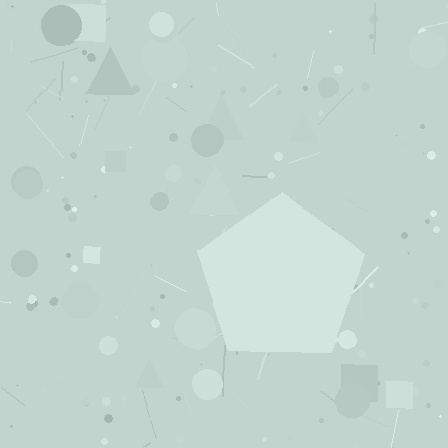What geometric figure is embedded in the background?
A pentagon is embedded in the background.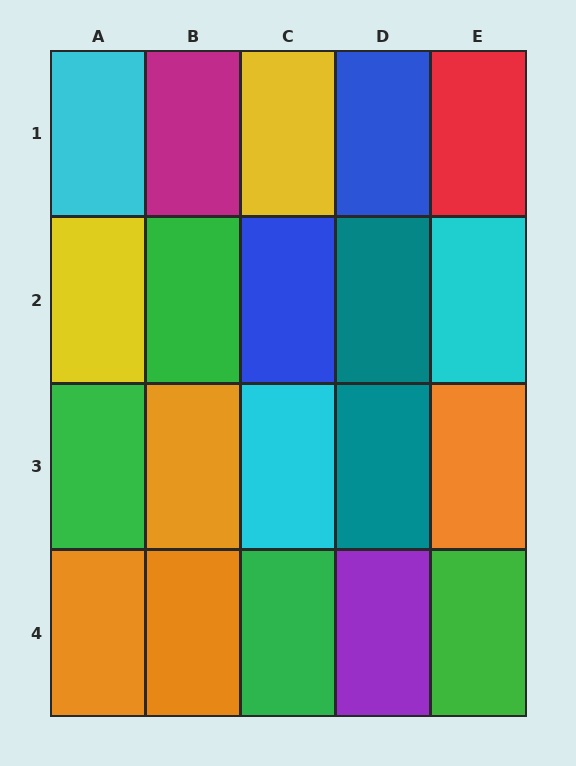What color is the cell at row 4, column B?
Orange.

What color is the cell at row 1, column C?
Yellow.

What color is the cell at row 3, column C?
Cyan.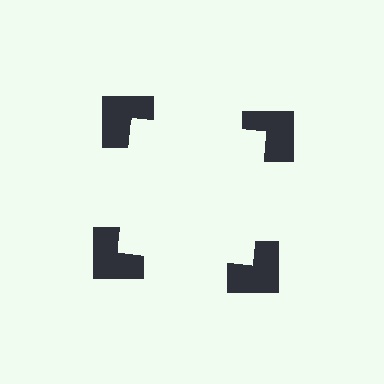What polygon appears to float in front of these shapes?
An illusory square — its edges are inferred from the aligned wedge cuts in the notched squares, not physically drawn.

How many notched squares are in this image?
There are 4 — one at each vertex of the illusory square.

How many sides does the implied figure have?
4 sides.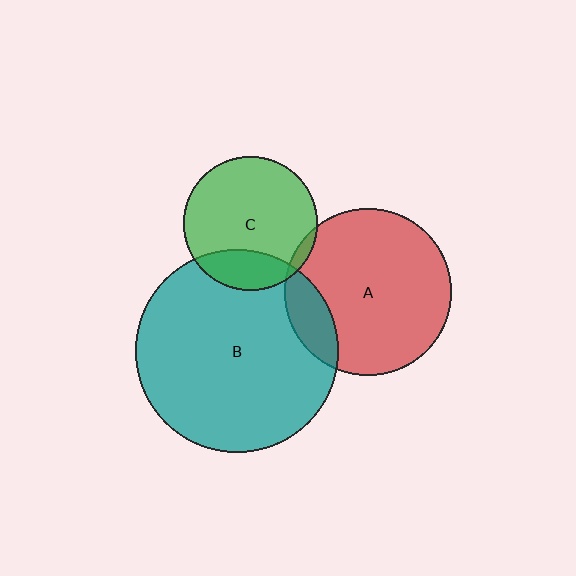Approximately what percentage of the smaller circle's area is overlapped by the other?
Approximately 15%.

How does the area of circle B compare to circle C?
Approximately 2.3 times.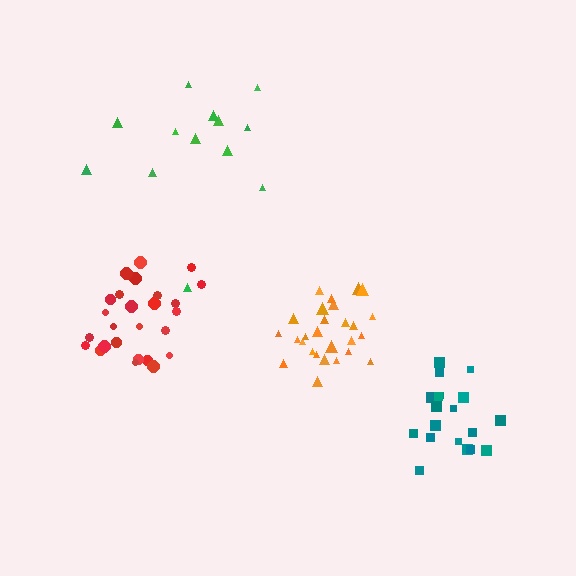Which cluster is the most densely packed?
Orange.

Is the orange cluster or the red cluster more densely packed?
Orange.